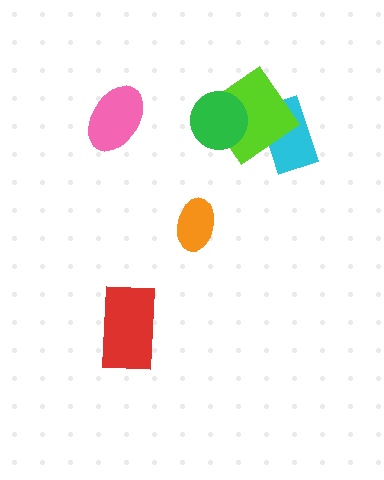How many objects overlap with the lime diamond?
2 objects overlap with the lime diamond.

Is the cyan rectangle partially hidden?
Yes, it is partially covered by another shape.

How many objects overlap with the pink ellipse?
0 objects overlap with the pink ellipse.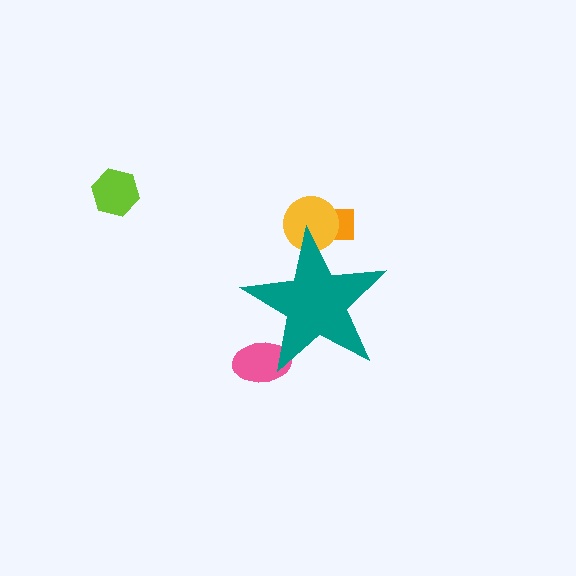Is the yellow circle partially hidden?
Yes, the yellow circle is partially hidden behind the teal star.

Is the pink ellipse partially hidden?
Yes, the pink ellipse is partially hidden behind the teal star.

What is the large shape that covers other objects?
A teal star.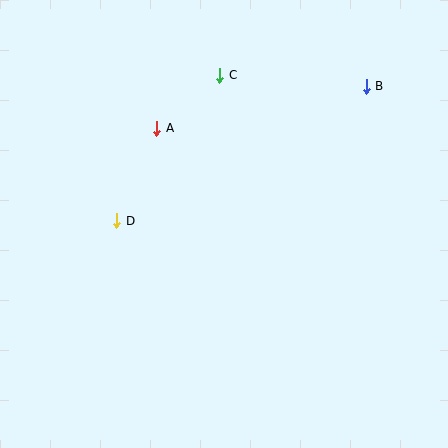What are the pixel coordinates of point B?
Point B is at (366, 86).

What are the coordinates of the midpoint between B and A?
The midpoint between B and A is at (261, 107).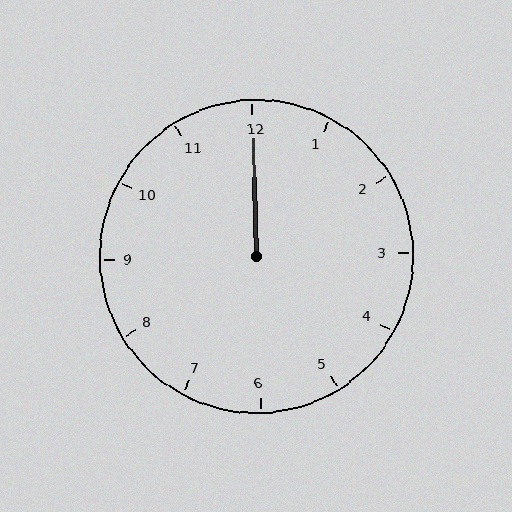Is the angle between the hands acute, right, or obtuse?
It is acute.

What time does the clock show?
12:00.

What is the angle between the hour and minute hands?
Approximately 0 degrees.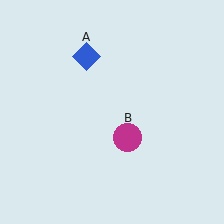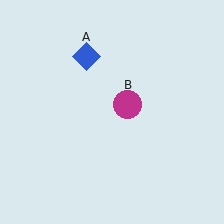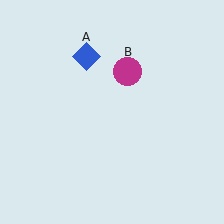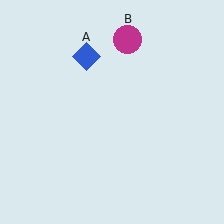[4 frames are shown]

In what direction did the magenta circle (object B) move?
The magenta circle (object B) moved up.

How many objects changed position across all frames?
1 object changed position: magenta circle (object B).